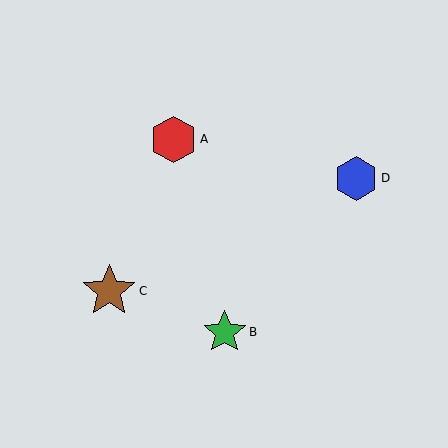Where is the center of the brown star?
The center of the brown star is at (109, 291).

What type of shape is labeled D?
Shape D is a blue hexagon.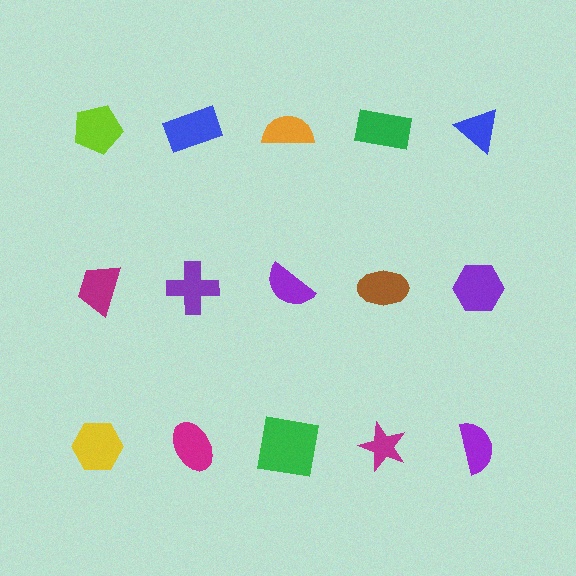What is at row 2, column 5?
A purple hexagon.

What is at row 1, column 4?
A green rectangle.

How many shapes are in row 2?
5 shapes.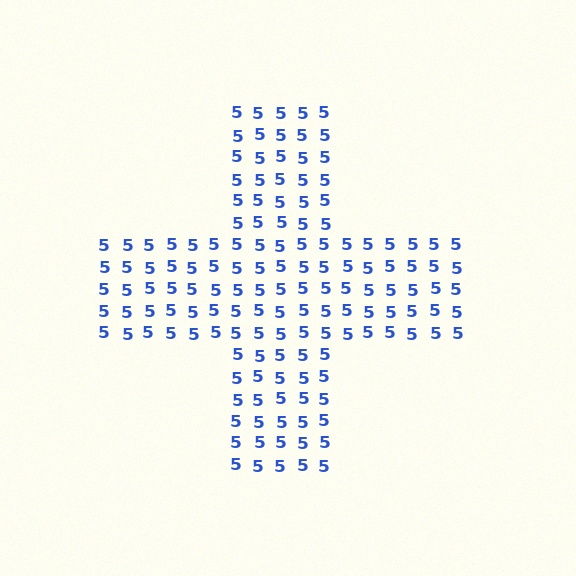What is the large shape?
The large shape is a cross.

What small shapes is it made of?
It is made of small digit 5's.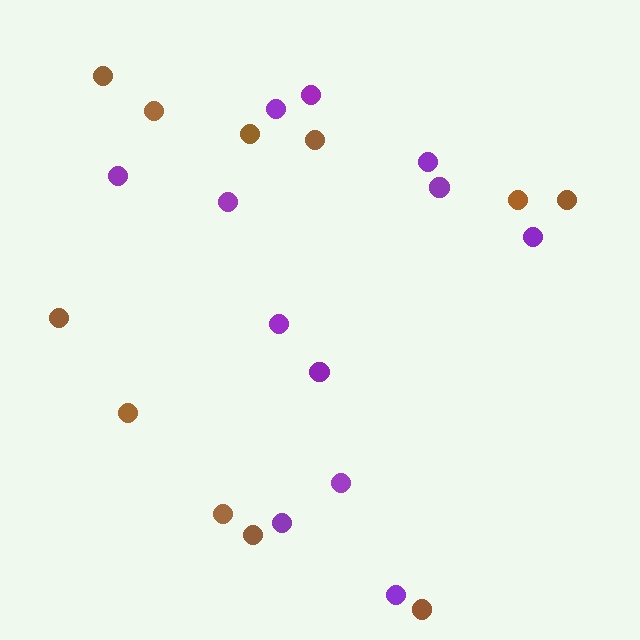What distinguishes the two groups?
There are 2 groups: one group of purple circles (12) and one group of brown circles (11).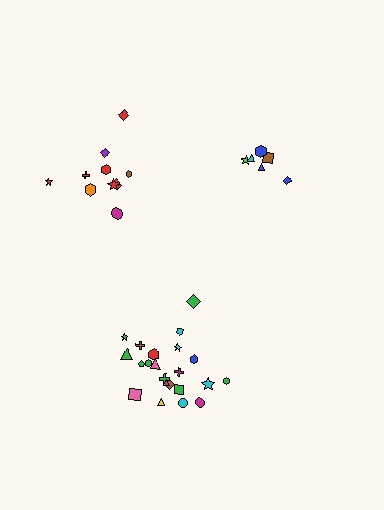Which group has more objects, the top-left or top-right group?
The top-left group.